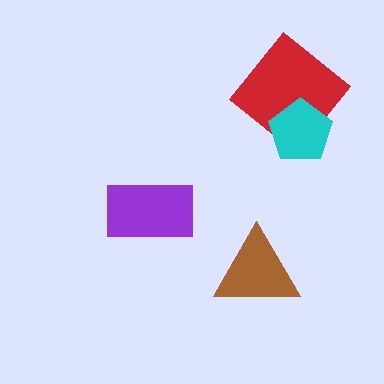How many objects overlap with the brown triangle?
0 objects overlap with the brown triangle.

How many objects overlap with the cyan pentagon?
1 object overlaps with the cyan pentagon.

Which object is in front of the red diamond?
The cyan pentagon is in front of the red diamond.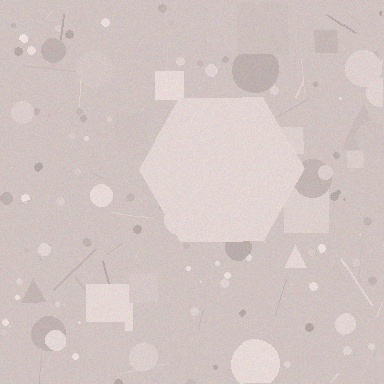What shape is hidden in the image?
A hexagon is hidden in the image.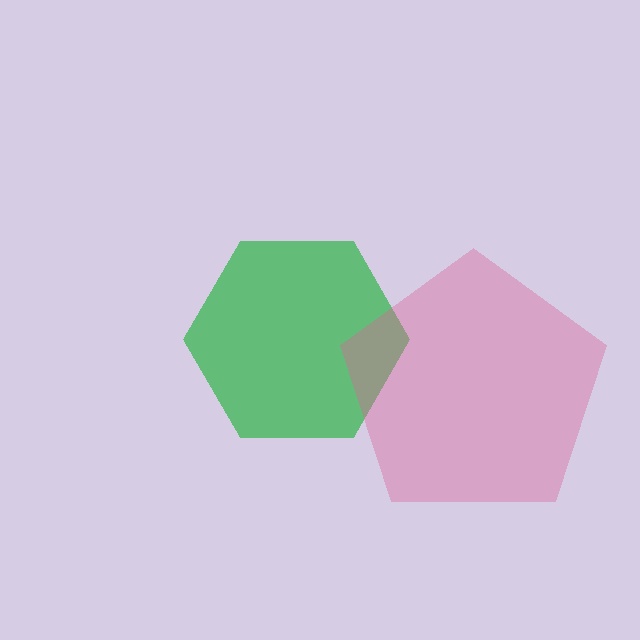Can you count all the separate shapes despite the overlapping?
Yes, there are 2 separate shapes.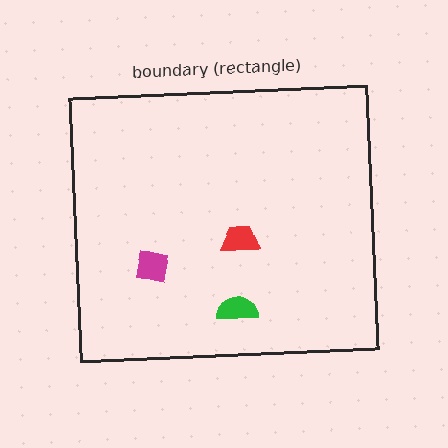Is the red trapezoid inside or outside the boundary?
Inside.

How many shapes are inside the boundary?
3 inside, 0 outside.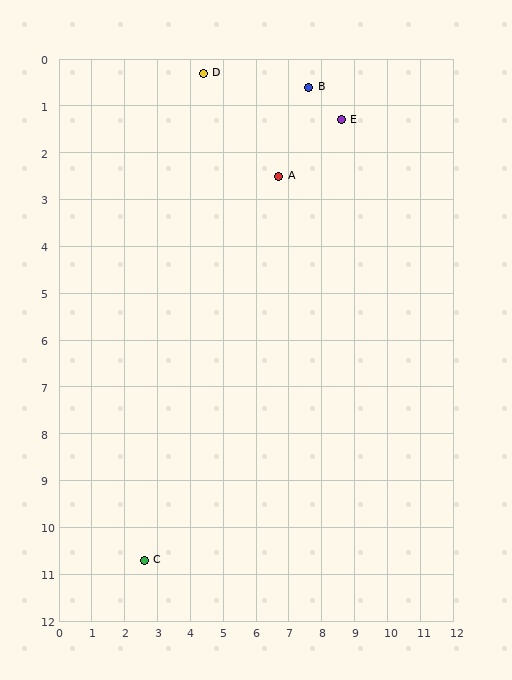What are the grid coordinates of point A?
Point A is at approximately (6.7, 2.5).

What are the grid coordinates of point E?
Point E is at approximately (8.6, 1.3).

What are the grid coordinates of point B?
Point B is at approximately (7.6, 0.6).